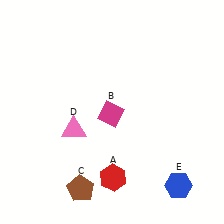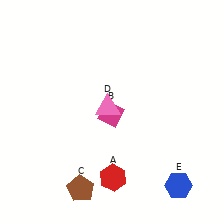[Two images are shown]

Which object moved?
The pink triangle (D) moved right.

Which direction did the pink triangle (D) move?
The pink triangle (D) moved right.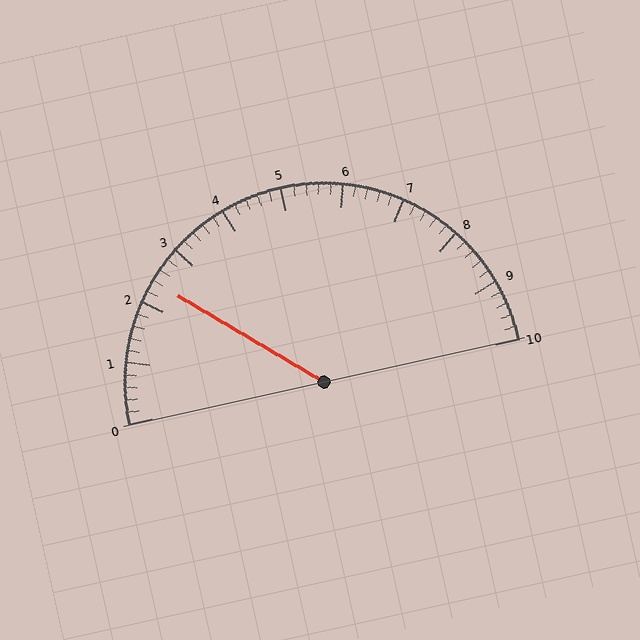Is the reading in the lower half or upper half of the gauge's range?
The reading is in the lower half of the range (0 to 10).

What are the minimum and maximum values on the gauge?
The gauge ranges from 0 to 10.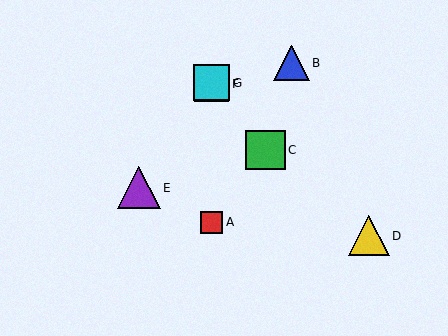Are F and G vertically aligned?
Yes, both are at x≈212.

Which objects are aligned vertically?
Objects A, F, G are aligned vertically.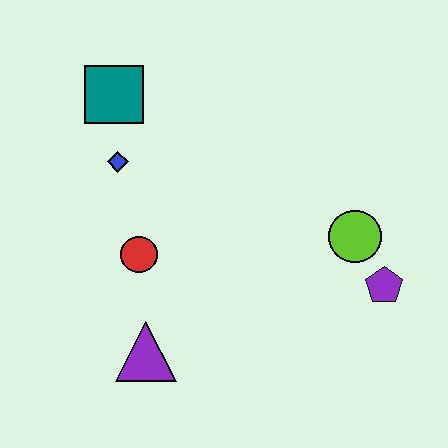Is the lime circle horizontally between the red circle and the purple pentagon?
Yes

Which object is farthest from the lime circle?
The teal square is farthest from the lime circle.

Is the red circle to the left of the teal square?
No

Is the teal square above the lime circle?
Yes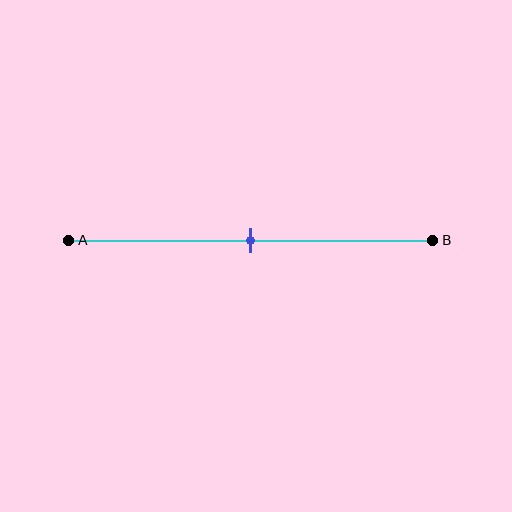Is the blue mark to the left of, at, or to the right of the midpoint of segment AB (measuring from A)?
The blue mark is approximately at the midpoint of segment AB.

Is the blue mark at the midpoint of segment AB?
Yes, the mark is approximately at the midpoint.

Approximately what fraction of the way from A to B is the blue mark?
The blue mark is approximately 50% of the way from A to B.